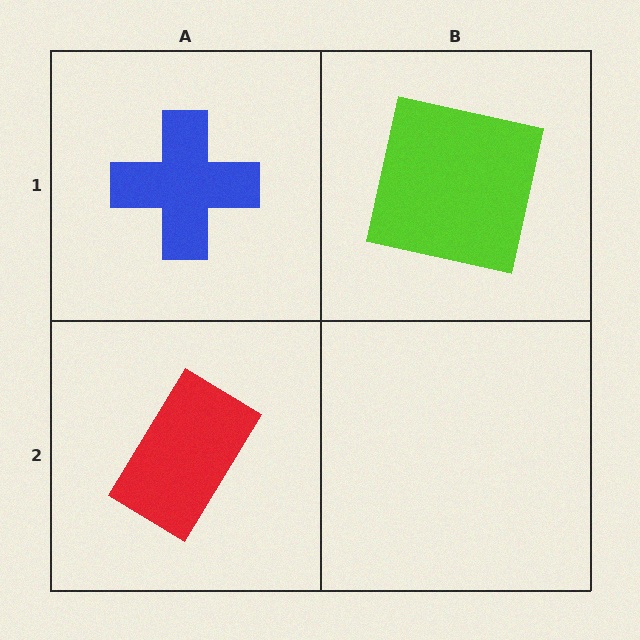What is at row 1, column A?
A blue cross.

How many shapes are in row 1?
2 shapes.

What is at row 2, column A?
A red rectangle.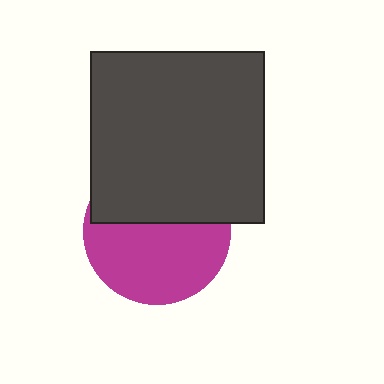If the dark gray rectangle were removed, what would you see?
You would see the complete magenta circle.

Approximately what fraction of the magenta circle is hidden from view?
Roughly 43% of the magenta circle is hidden behind the dark gray rectangle.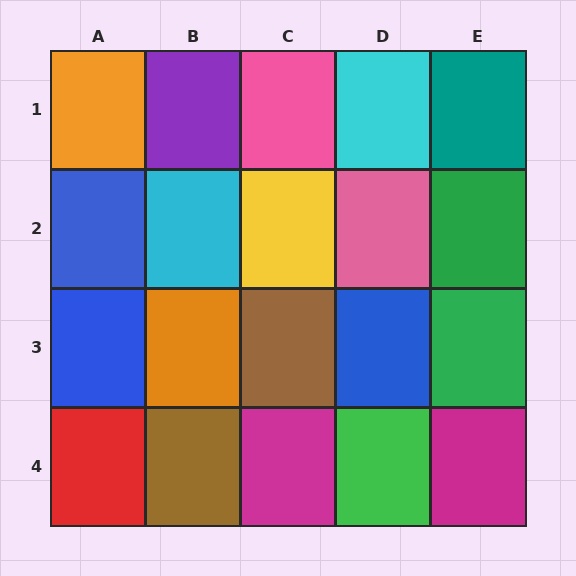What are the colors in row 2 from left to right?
Blue, cyan, yellow, pink, green.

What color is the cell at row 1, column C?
Pink.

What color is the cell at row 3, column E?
Green.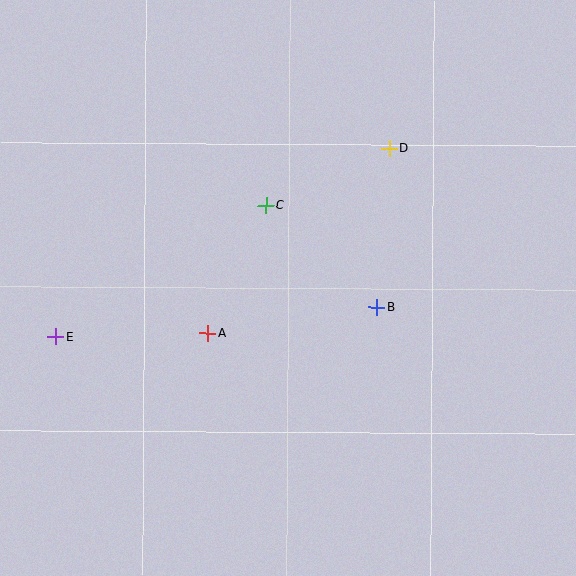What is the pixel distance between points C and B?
The distance between C and B is 150 pixels.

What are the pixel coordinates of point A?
Point A is at (207, 333).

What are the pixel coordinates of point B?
Point B is at (377, 307).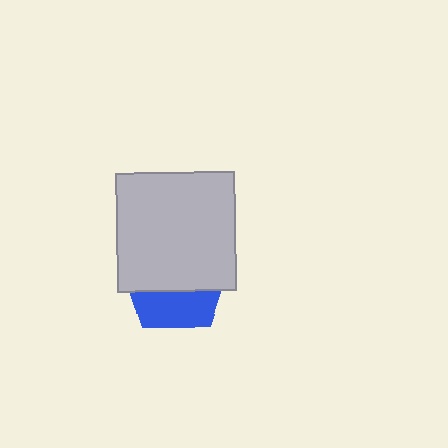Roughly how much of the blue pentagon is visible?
A small part of it is visible (roughly 35%).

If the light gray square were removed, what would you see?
You would see the complete blue pentagon.